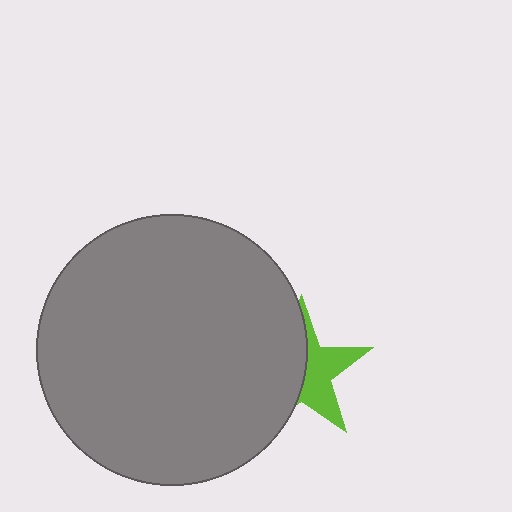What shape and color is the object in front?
The object in front is a gray circle.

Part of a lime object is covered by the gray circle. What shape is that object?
It is a star.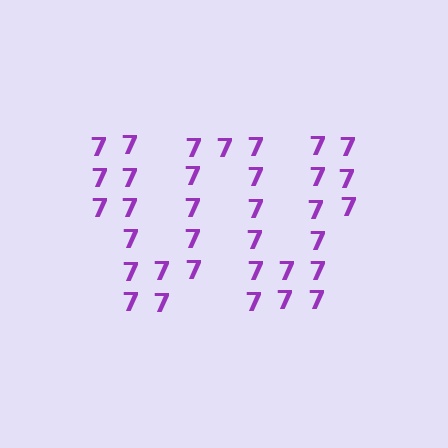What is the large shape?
The large shape is the letter W.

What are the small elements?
The small elements are digit 7's.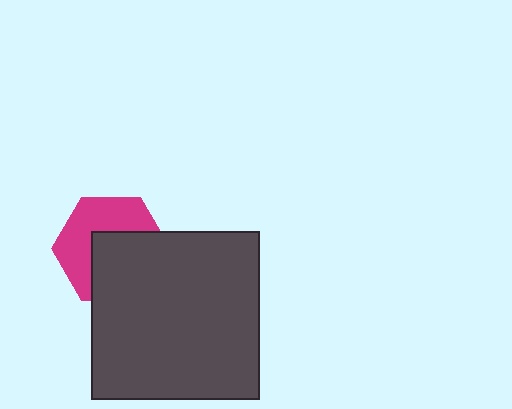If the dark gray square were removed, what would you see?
You would see the complete magenta hexagon.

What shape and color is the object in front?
The object in front is a dark gray square.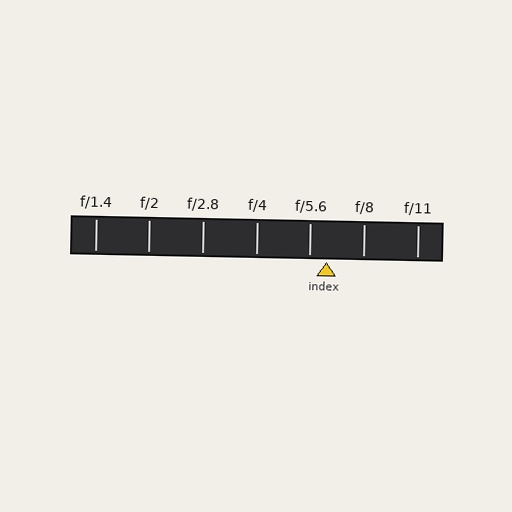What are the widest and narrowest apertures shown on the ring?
The widest aperture shown is f/1.4 and the narrowest is f/11.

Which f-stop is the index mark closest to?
The index mark is closest to f/5.6.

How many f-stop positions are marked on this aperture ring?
There are 7 f-stop positions marked.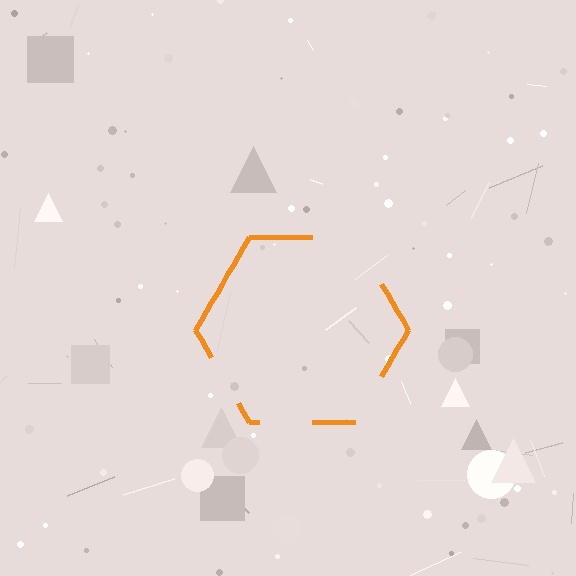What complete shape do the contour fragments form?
The contour fragments form a hexagon.